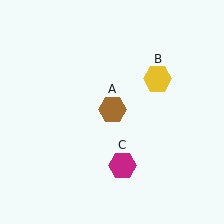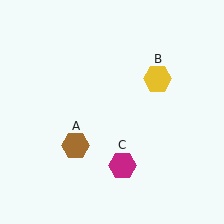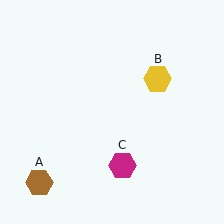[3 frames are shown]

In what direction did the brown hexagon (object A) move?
The brown hexagon (object A) moved down and to the left.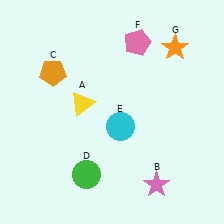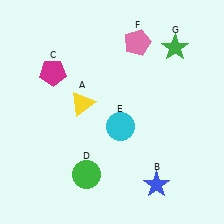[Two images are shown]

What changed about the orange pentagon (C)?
In Image 1, C is orange. In Image 2, it changed to magenta.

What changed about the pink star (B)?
In Image 1, B is pink. In Image 2, it changed to blue.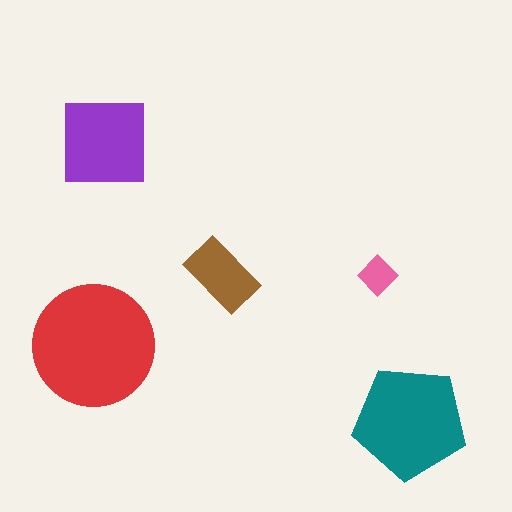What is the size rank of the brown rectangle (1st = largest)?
4th.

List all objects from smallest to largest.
The pink diamond, the brown rectangle, the purple square, the teal pentagon, the red circle.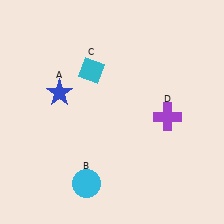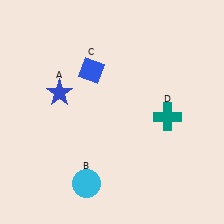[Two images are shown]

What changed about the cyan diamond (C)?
In Image 1, C is cyan. In Image 2, it changed to blue.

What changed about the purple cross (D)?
In Image 1, D is purple. In Image 2, it changed to teal.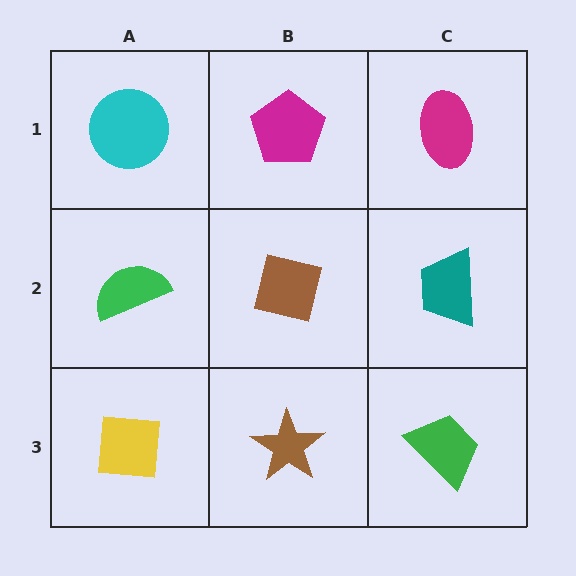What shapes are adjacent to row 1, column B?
A brown square (row 2, column B), a cyan circle (row 1, column A), a magenta ellipse (row 1, column C).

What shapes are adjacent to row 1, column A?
A green semicircle (row 2, column A), a magenta pentagon (row 1, column B).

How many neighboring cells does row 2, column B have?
4.